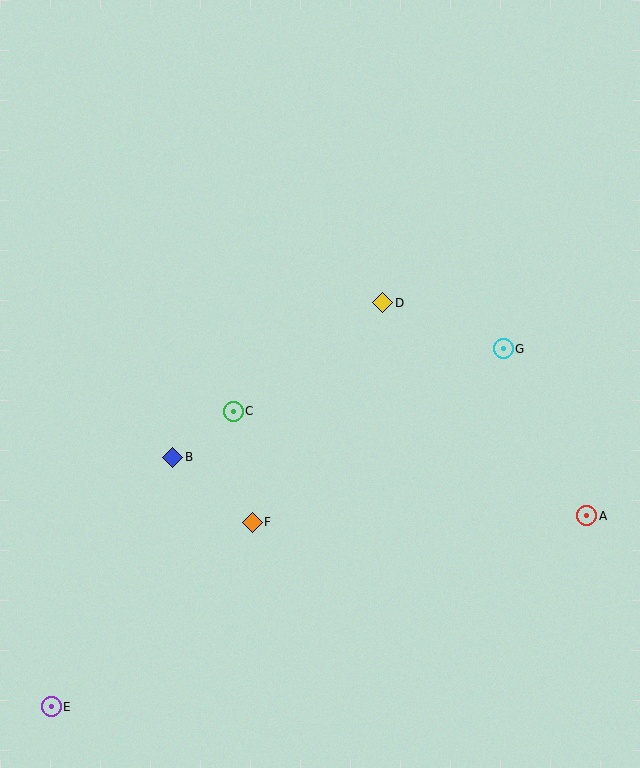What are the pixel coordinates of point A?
Point A is at (587, 516).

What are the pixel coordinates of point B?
Point B is at (173, 457).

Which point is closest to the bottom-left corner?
Point E is closest to the bottom-left corner.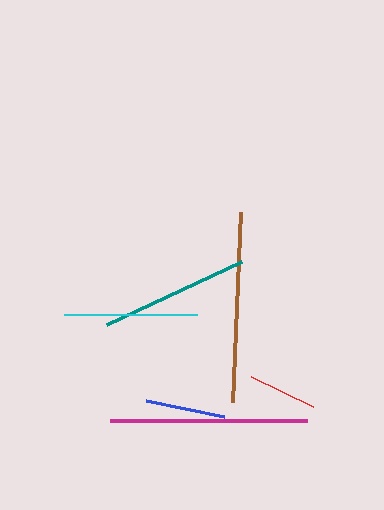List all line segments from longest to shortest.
From longest to shortest: magenta, brown, teal, cyan, blue, red.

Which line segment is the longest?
The magenta line is the longest at approximately 197 pixels.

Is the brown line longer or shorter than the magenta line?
The magenta line is longer than the brown line.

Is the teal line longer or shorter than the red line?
The teal line is longer than the red line.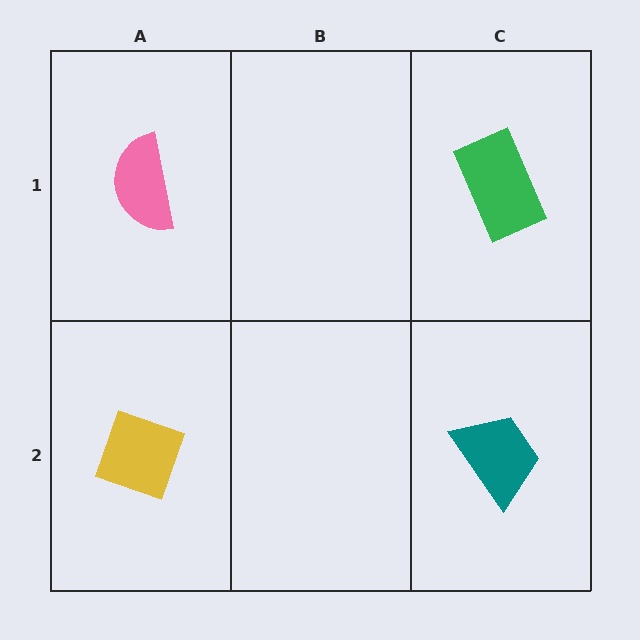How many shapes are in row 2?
2 shapes.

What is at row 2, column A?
A yellow diamond.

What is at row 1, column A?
A pink semicircle.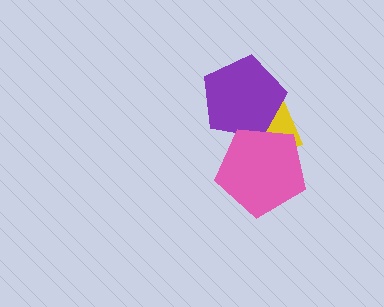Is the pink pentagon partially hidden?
No, no other shape covers it.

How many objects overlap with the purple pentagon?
2 objects overlap with the purple pentagon.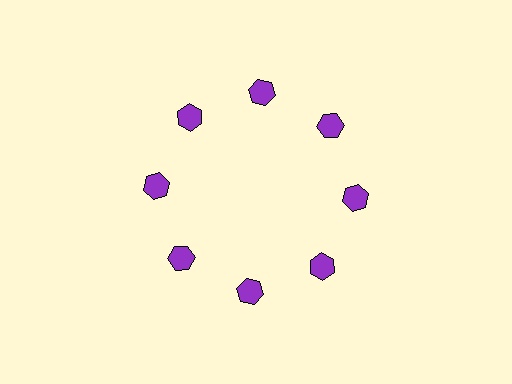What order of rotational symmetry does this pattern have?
This pattern has 8-fold rotational symmetry.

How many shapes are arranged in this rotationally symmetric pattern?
There are 8 shapes, arranged in 8 groups of 1.